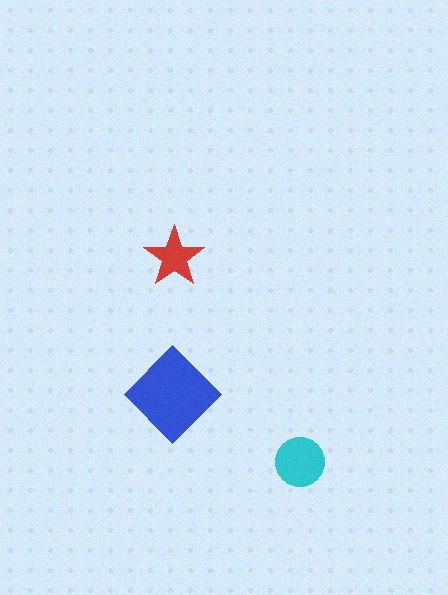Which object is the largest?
The blue diamond.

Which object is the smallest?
The red star.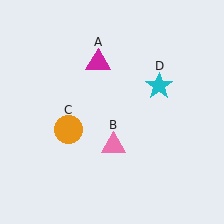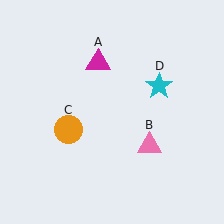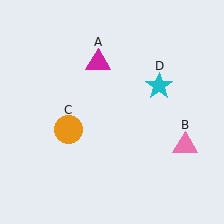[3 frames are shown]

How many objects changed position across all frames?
1 object changed position: pink triangle (object B).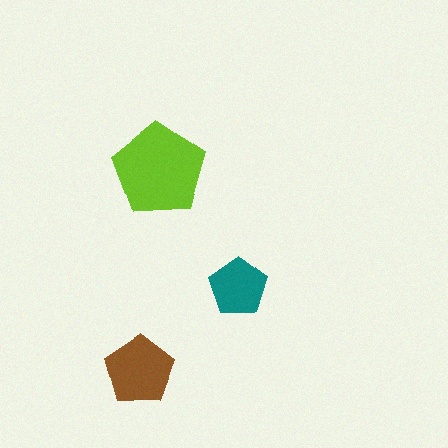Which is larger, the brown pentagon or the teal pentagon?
The brown one.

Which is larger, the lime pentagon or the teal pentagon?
The lime one.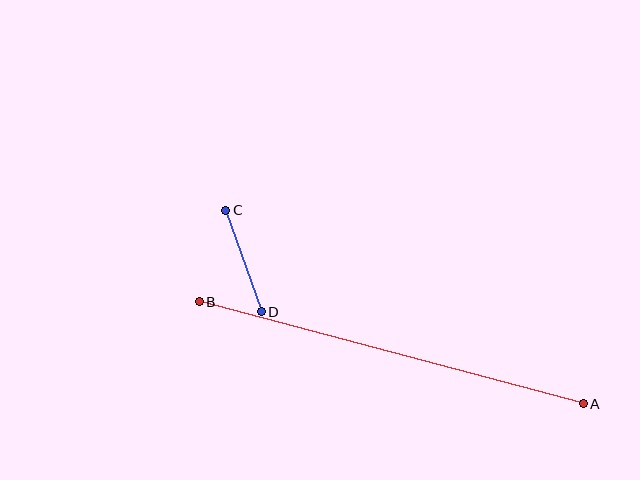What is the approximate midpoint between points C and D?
The midpoint is at approximately (244, 261) pixels.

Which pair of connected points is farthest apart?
Points A and B are farthest apart.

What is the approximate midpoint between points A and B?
The midpoint is at approximately (391, 353) pixels.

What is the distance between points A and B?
The distance is approximately 397 pixels.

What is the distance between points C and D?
The distance is approximately 107 pixels.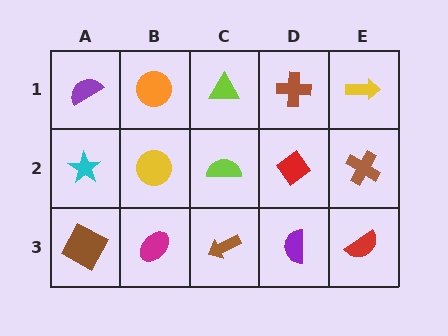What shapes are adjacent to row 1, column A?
A cyan star (row 2, column A), an orange circle (row 1, column B).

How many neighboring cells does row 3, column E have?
2.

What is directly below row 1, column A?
A cyan star.